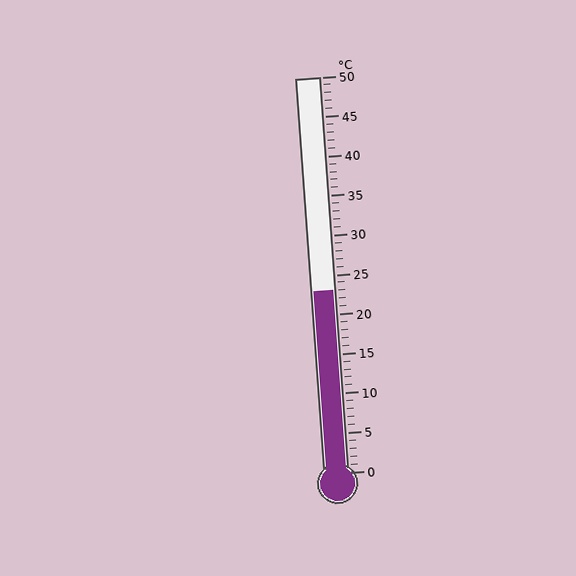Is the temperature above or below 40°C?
The temperature is below 40°C.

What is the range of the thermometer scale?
The thermometer scale ranges from 0°C to 50°C.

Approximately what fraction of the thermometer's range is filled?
The thermometer is filled to approximately 45% of its range.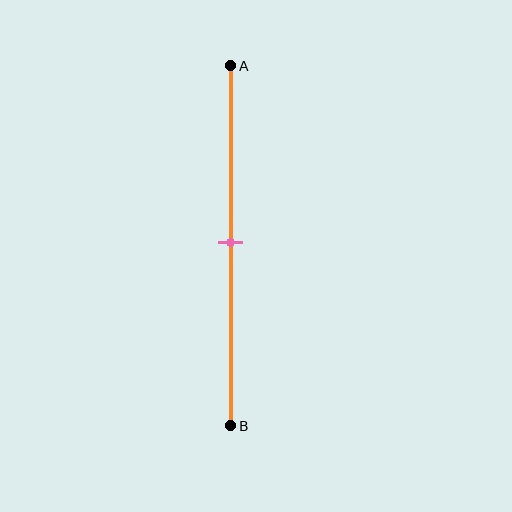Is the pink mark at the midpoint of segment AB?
Yes, the mark is approximately at the midpoint.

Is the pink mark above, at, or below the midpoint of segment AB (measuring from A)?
The pink mark is approximately at the midpoint of segment AB.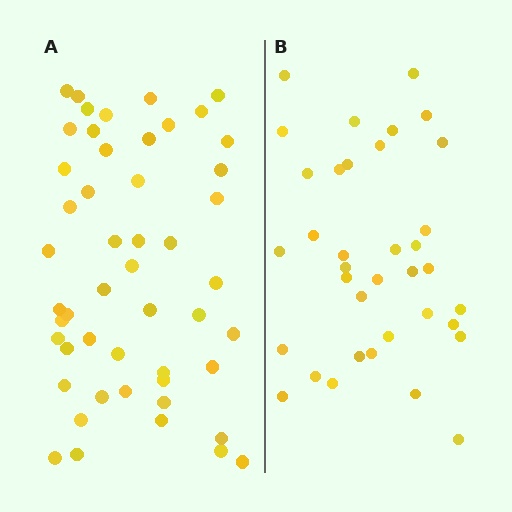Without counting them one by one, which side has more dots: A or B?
Region A (the left region) has more dots.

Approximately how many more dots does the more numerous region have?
Region A has approximately 15 more dots than region B.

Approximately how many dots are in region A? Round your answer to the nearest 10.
About 50 dots.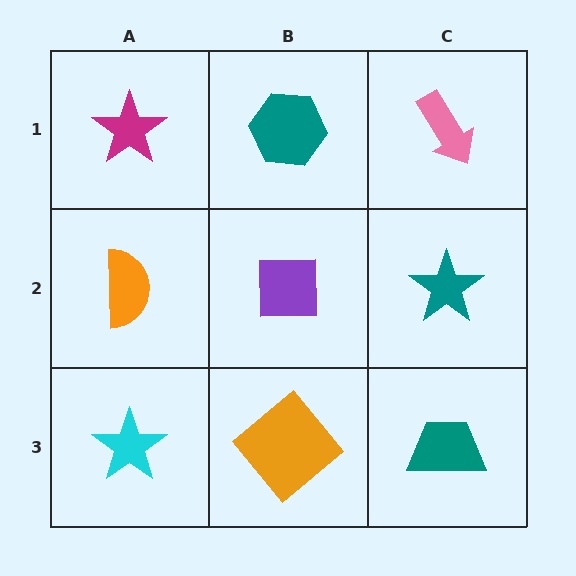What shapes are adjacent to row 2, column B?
A teal hexagon (row 1, column B), an orange diamond (row 3, column B), an orange semicircle (row 2, column A), a teal star (row 2, column C).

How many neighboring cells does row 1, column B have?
3.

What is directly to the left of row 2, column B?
An orange semicircle.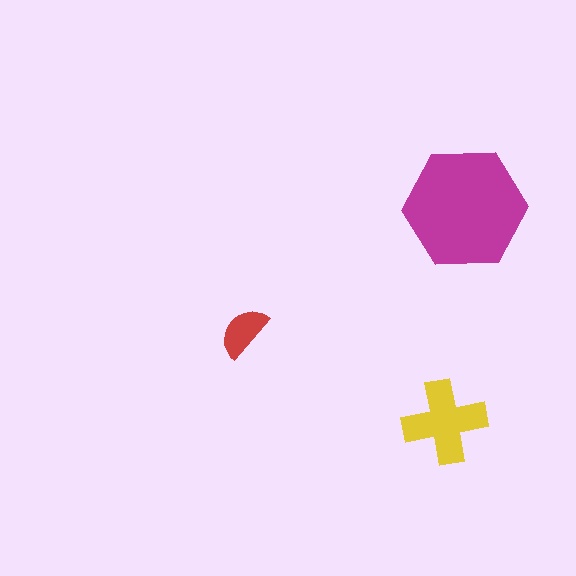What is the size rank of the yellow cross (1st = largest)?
2nd.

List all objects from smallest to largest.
The red semicircle, the yellow cross, the magenta hexagon.